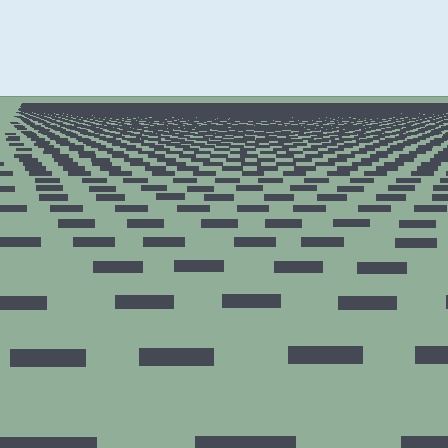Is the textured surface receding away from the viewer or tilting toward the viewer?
The surface is receding away from the viewer. Texture elements get smaller and denser toward the top.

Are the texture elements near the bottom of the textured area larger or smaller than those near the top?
Larger. Near the bottom, elements are closer to the viewer and appear at a bigger on-screen size.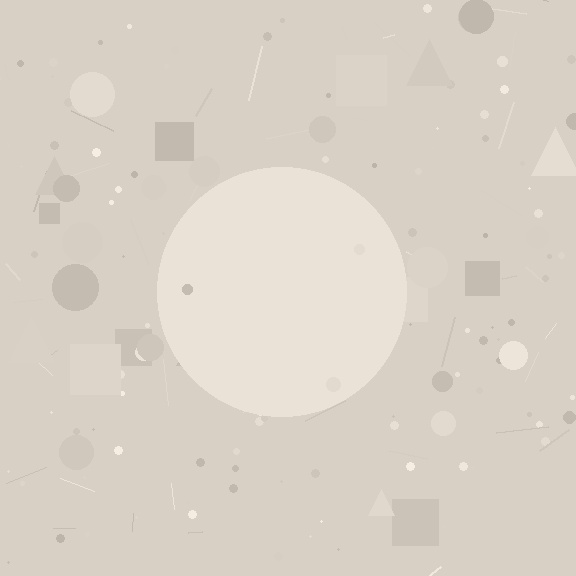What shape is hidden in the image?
A circle is hidden in the image.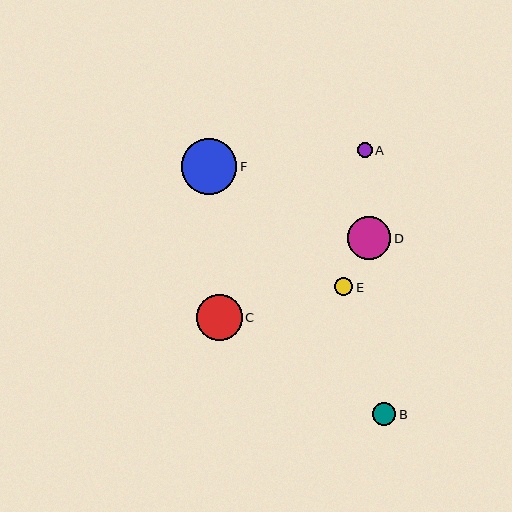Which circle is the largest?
Circle F is the largest with a size of approximately 56 pixels.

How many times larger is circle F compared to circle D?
Circle F is approximately 1.3 times the size of circle D.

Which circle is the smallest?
Circle A is the smallest with a size of approximately 15 pixels.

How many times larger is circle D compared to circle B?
Circle D is approximately 1.8 times the size of circle B.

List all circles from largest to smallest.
From largest to smallest: F, C, D, B, E, A.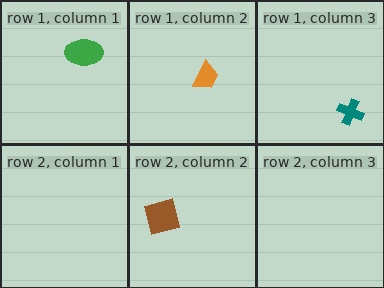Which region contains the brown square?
The row 2, column 2 region.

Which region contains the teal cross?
The row 1, column 3 region.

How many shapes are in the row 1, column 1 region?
1.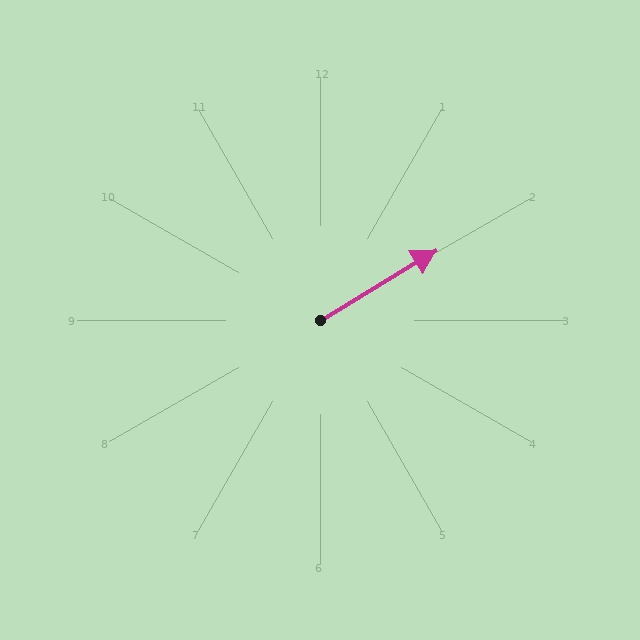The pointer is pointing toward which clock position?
Roughly 2 o'clock.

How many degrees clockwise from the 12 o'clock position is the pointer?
Approximately 59 degrees.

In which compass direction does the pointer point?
Northeast.